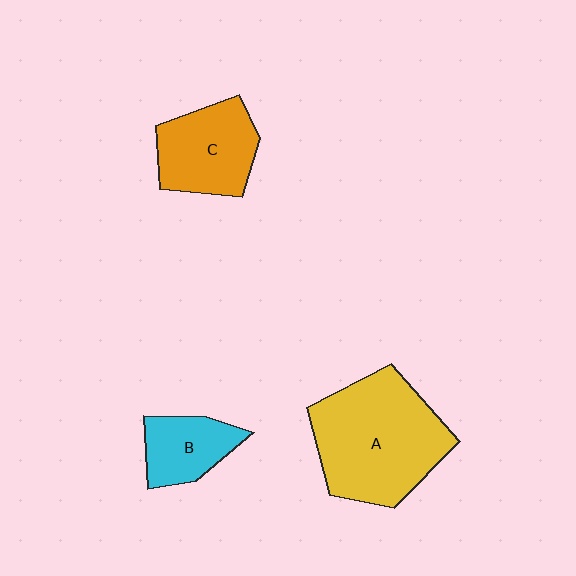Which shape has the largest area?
Shape A (yellow).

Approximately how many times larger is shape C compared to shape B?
Approximately 1.5 times.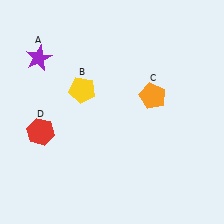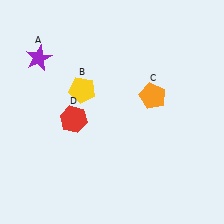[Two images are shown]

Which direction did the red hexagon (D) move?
The red hexagon (D) moved right.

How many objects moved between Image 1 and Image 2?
1 object moved between the two images.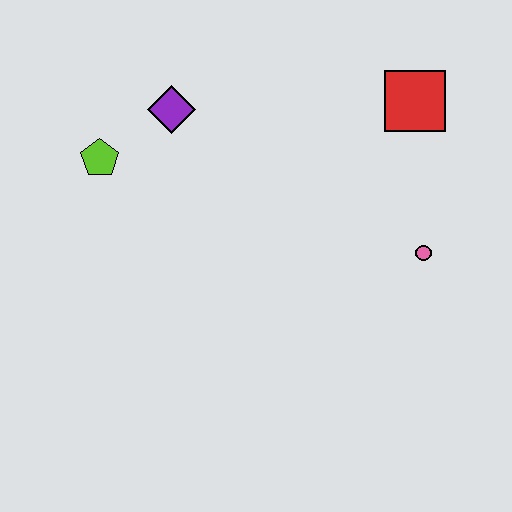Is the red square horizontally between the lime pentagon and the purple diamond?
No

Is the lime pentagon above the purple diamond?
No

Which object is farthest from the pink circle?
The lime pentagon is farthest from the pink circle.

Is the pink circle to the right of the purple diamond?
Yes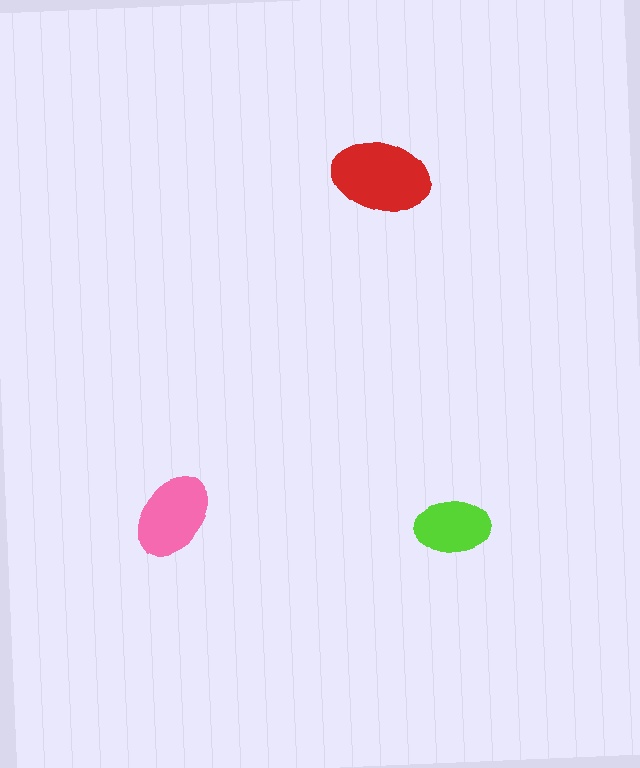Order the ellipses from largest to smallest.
the red one, the pink one, the lime one.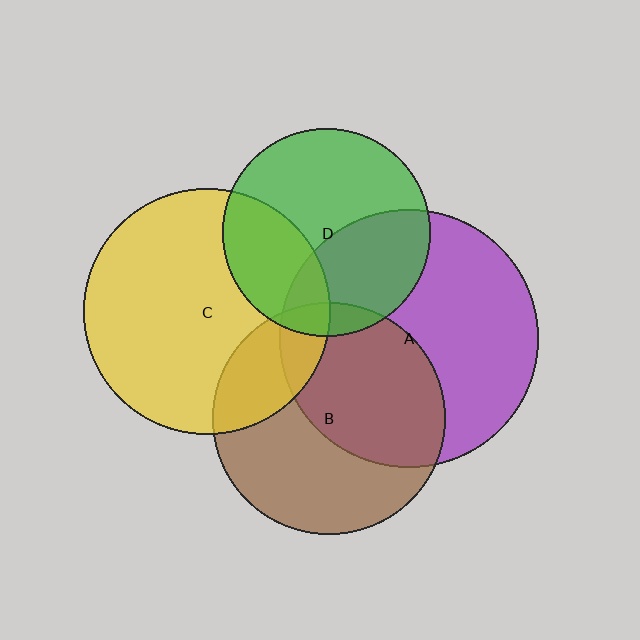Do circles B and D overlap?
Yes.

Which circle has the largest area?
Circle A (purple).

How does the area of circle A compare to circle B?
Approximately 1.2 times.